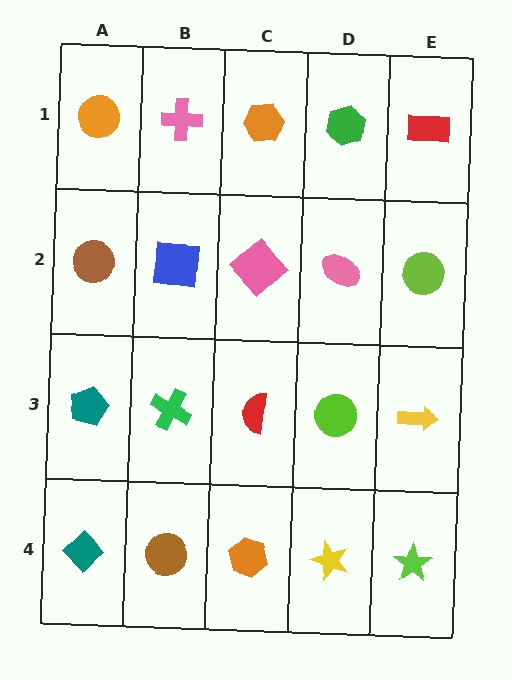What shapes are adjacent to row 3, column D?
A pink ellipse (row 2, column D), a yellow star (row 4, column D), a red semicircle (row 3, column C), a yellow arrow (row 3, column E).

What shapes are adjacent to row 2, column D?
A green hexagon (row 1, column D), a lime circle (row 3, column D), a pink diamond (row 2, column C), a lime circle (row 2, column E).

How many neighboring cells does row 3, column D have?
4.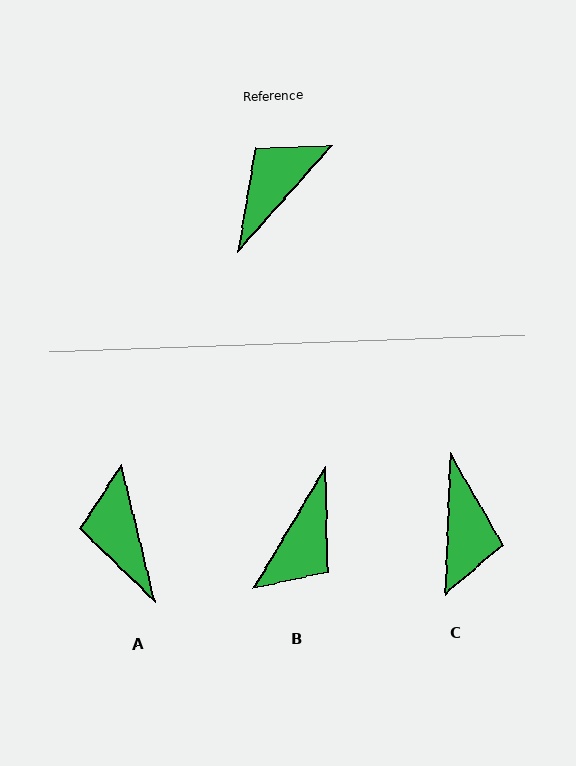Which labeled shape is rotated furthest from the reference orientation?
B, about 169 degrees away.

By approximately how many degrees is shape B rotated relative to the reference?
Approximately 169 degrees clockwise.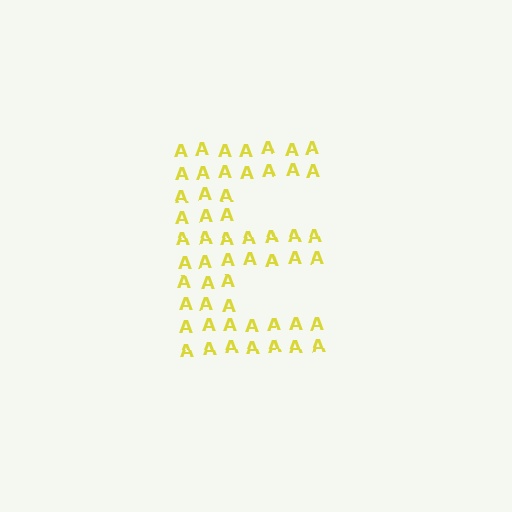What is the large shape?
The large shape is the letter E.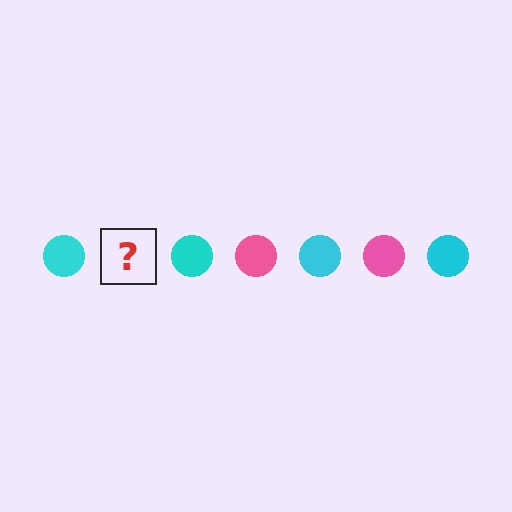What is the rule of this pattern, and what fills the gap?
The rule is that the pattern cycles through cyan, pink circles. The gap should be filled with a pink circle.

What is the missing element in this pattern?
The missing element is a pink circle.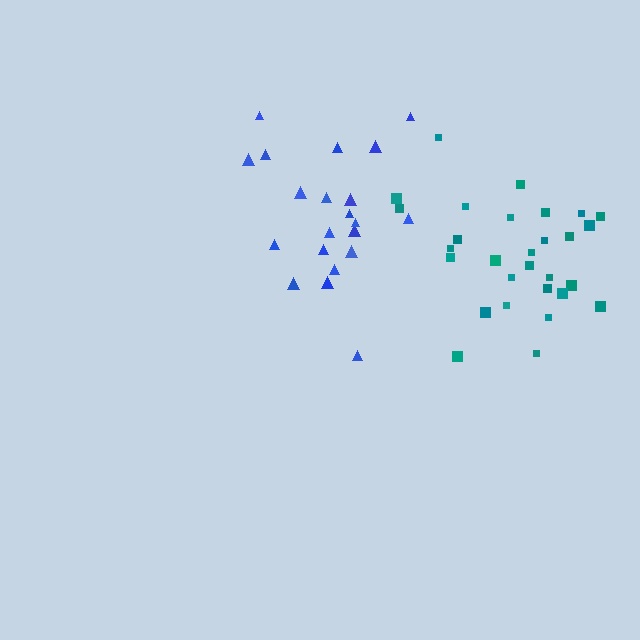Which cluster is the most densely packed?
Teal.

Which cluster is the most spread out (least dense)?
Blue.